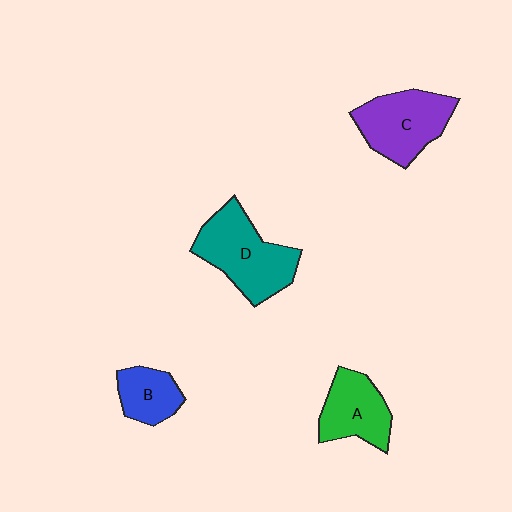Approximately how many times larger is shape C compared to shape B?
Approximately 1.8 times.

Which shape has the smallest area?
Shape B (blue).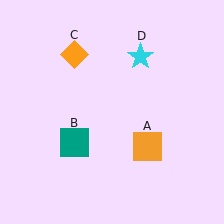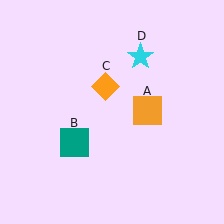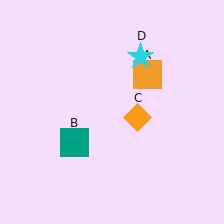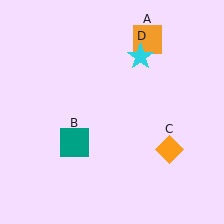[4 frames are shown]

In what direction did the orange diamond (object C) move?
The orange diamond (object C) moved down and to the right.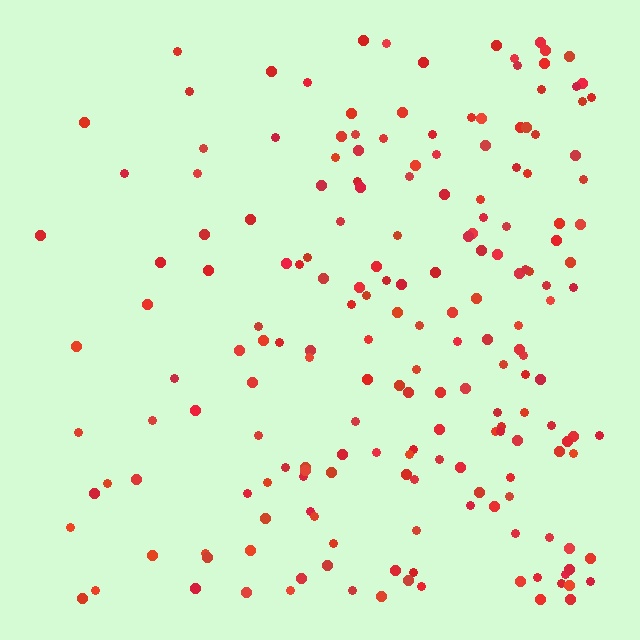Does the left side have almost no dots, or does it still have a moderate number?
Still a moderate number, just noticeably fewer than the right.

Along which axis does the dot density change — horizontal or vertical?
Horizontal.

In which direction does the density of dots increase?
From left to right, with the right side densest.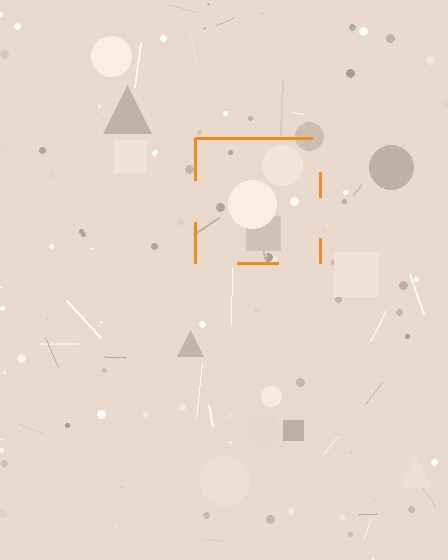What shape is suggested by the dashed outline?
The dashed outline suggests a square.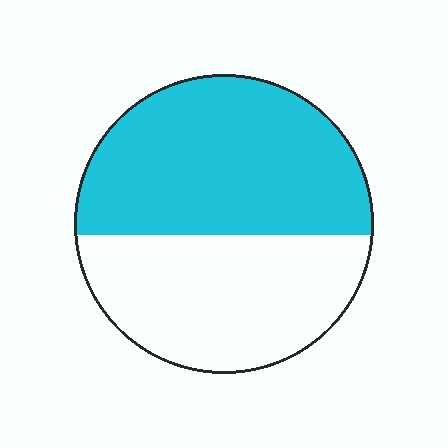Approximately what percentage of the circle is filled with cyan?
Approximately 55%.